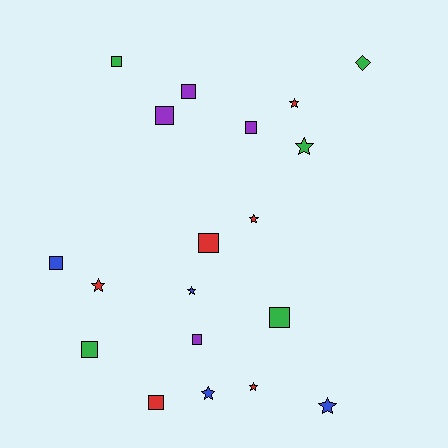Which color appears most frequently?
Red, with 6 objects.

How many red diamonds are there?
There are no red diamonds.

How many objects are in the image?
There are 19 objects.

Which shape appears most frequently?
Square, with 10 objects.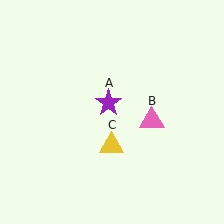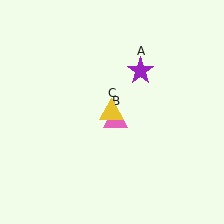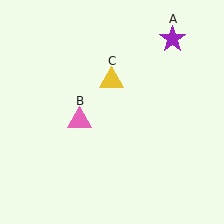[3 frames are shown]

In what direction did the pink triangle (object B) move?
The pink triangle (object B) moved left.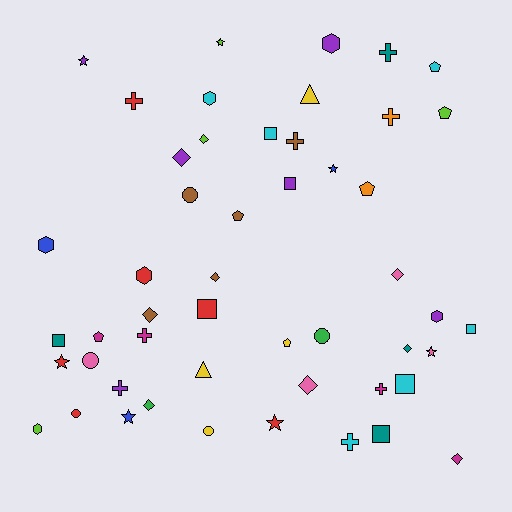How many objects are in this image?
There are 50 objects.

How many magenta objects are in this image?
There are 4 magenta objects.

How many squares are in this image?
There are 7 squares.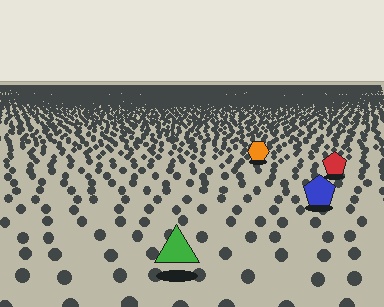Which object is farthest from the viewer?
The orange hexagon is farthest from the viewer. It appears smaller and the ground texture around it is denser.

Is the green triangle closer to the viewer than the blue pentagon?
Yes. The green triangle is closer — you can tell from the texture gradient: the ground texture is coarser near it.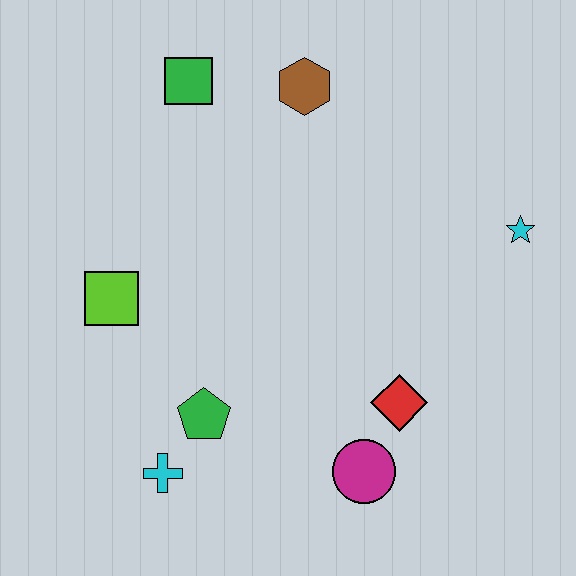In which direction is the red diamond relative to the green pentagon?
The red diamond is to the right of the green pentagon.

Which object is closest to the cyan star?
The red diamond is closest to the cyan star.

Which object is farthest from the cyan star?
The cyan cross is farthest from the cyan star.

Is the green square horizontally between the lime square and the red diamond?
Yes